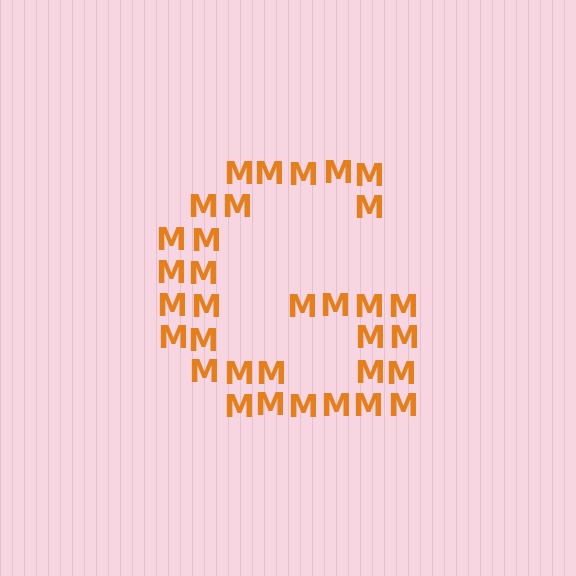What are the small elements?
The small elements are letter M's.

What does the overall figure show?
The overall figure shows the letter G.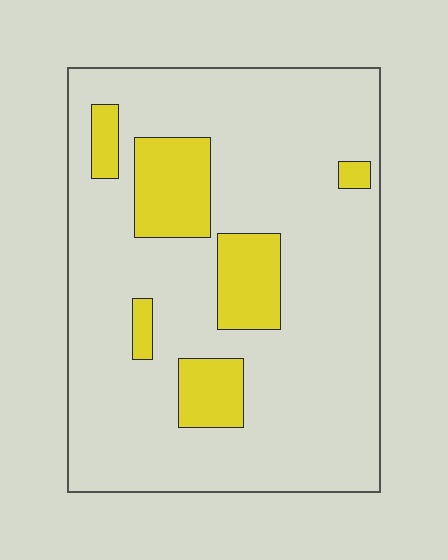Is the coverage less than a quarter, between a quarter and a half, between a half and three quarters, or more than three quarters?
Less than a quarter.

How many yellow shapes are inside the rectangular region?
6.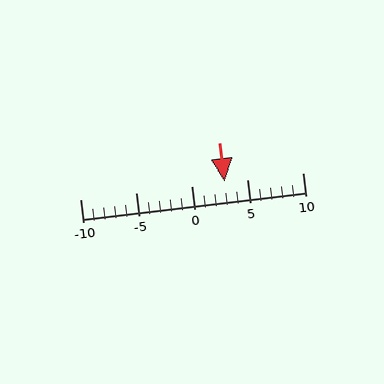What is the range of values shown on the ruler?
The ruler shows values from -10 to 10.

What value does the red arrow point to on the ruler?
The red arrow points to approximately 3.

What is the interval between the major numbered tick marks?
The major tick marks are spaced 5 units apart.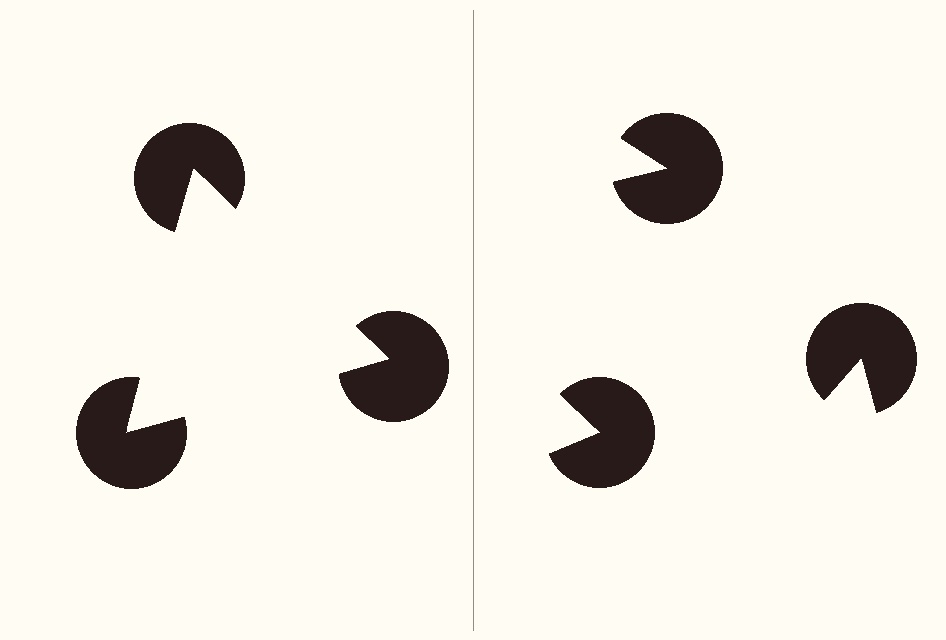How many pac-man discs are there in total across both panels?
6 — 3 on each side.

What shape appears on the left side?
An illusory triangle.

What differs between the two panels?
The pac-man discs are positioned identically on both sides; only the wedge orientations differ. On the left they align to a triangle; on the right they are misaligned.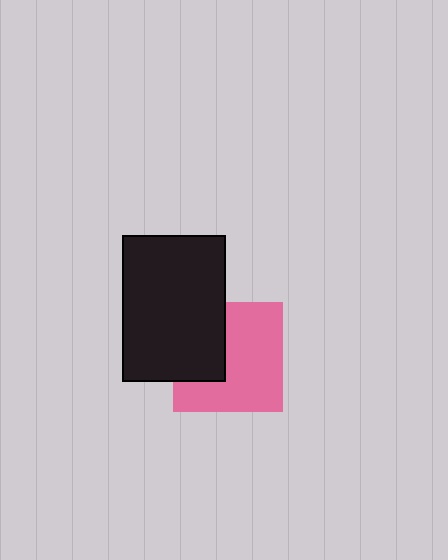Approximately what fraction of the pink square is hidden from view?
Roughly 34% of the pink square is hidden behind the black rectangle.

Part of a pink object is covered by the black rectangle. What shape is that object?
It is a square.